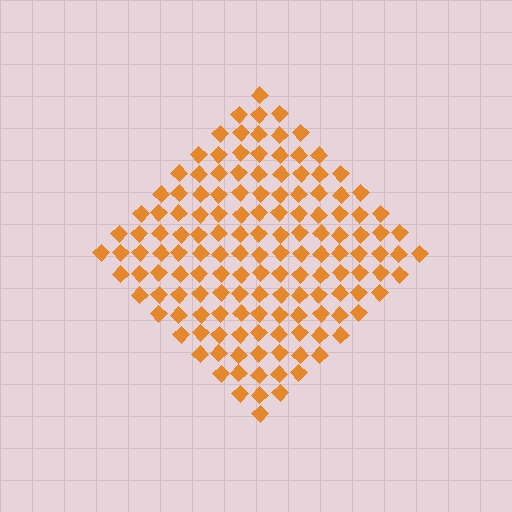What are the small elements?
The small elements are diamonds.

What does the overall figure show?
The overall figure shows a diamond.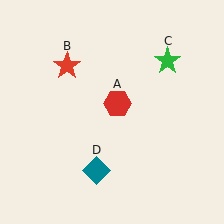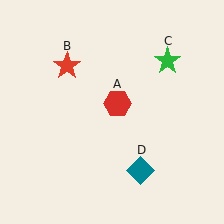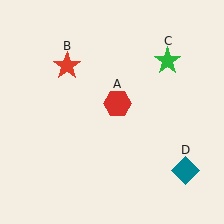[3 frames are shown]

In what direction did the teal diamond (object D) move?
The teal diamond (object D) moved right.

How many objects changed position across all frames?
1 object changed position: teal diamond (object D).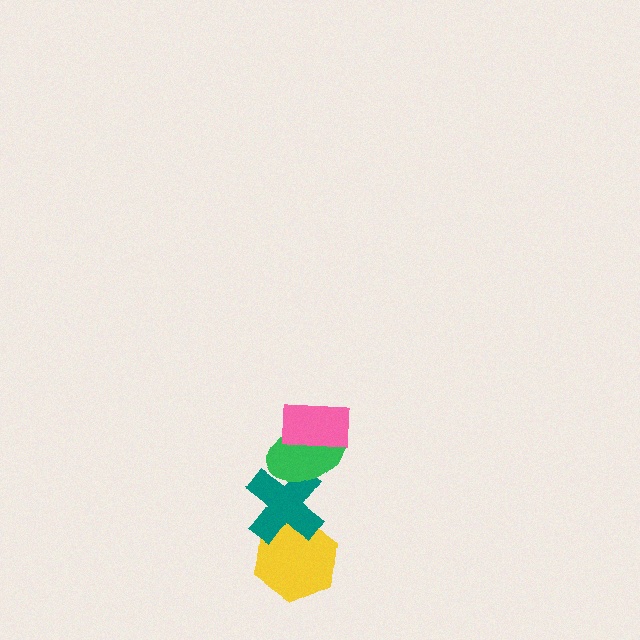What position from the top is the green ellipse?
The green ellipse is 2nd from the top.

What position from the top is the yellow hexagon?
The yellow hexagon is 4th from the top.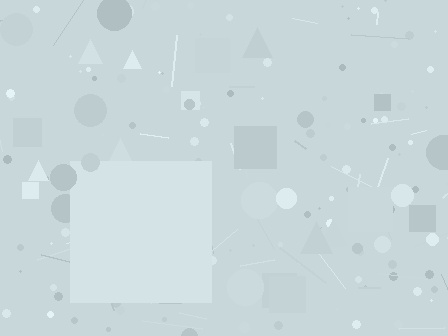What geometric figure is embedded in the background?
A square is embedded in the background.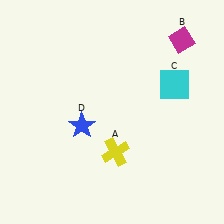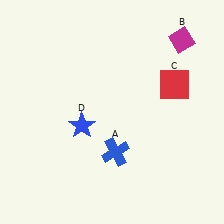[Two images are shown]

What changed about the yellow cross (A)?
In Image 1, A is yellow. In Image 2, it changed to blue.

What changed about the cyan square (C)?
In Image 1, C is cyan. In Image 2, it changed to red.